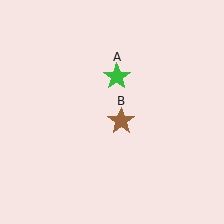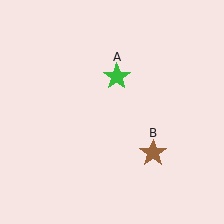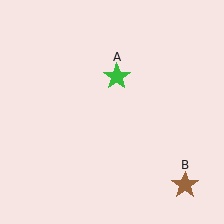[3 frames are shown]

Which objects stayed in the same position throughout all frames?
Green star (object A) remained stationary.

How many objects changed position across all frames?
1 object changed position: brown star (object B).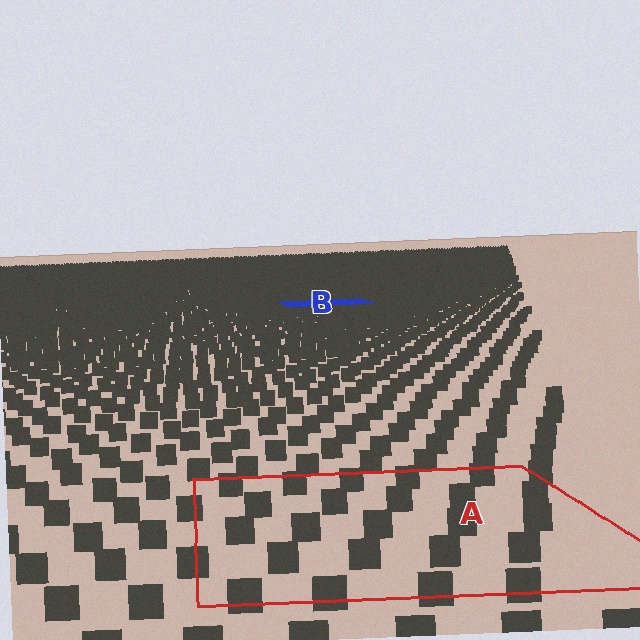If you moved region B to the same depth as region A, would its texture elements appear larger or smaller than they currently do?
They would appear larger. At a closer depth, the same texture elements are projected at a bigger on-screen size.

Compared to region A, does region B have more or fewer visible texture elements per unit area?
Region B has more texture elements per unit area — they are packed more densely because it is farther away.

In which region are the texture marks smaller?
The texture marks are smaller in region B, because it is farther away.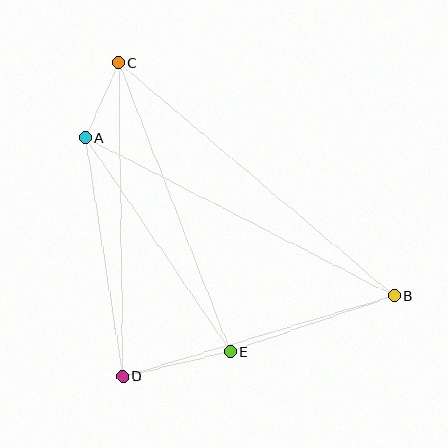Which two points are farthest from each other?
Points B and C are farthest from each other.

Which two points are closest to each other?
Points A and C are closest to each other.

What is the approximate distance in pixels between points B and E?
The distance between B and E is approximately 173 pixels.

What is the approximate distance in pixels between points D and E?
The distance between D and E is approximately 110 pixels.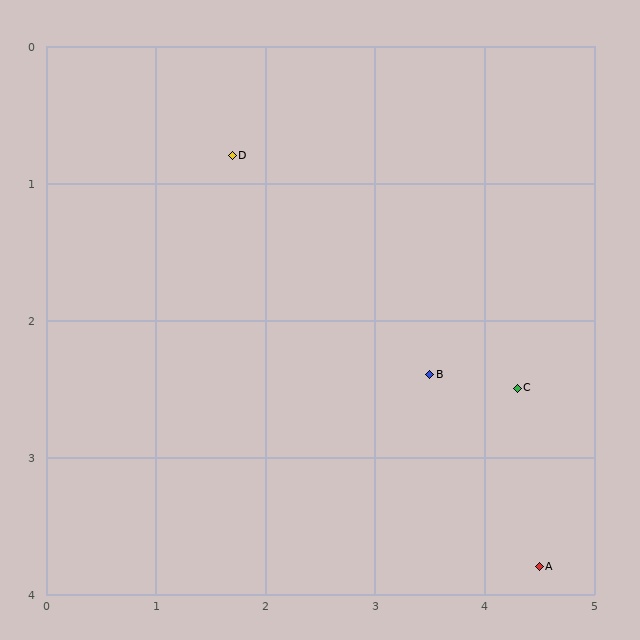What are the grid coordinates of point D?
Point D is at approximately (1.7, 0.8).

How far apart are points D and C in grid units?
Points D and C are about 3.1 grid units apart.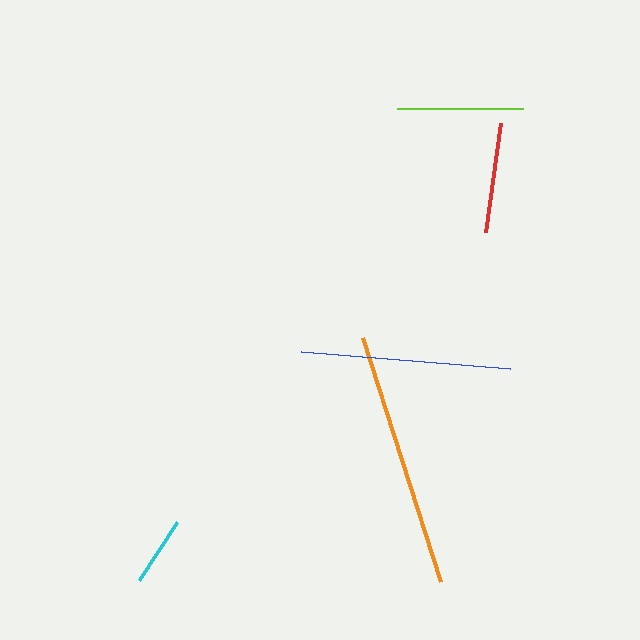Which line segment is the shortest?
The cyan line is the shortest at approximately 69 pixels.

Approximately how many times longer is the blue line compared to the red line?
The blue line is approximately 1.9 times the length of the red line.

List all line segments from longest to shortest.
From longest to shortest: orange, blue, lime, red, cyan.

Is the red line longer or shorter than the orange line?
The orange line is longer than the red line.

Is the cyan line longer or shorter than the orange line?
The orange line is longer than the cyan line.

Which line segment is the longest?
The orange line is the longest at approximately 257 pixels.